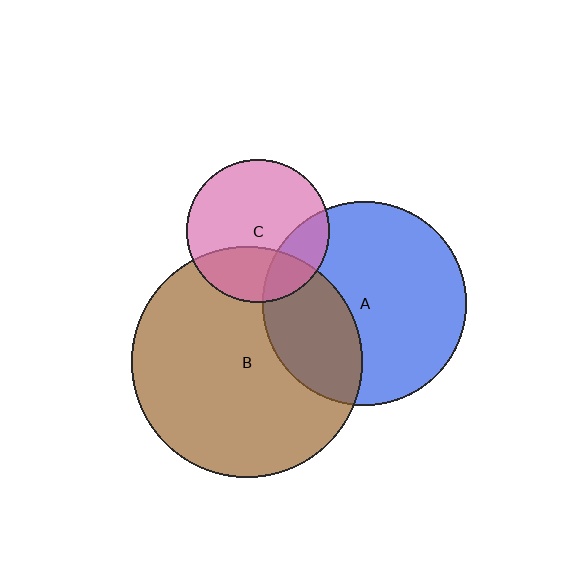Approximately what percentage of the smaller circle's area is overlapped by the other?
Approximately 30%.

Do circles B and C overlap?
Yes.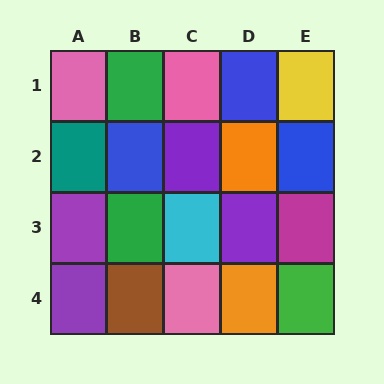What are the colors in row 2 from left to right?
Teal, blue, purple, orange, blue.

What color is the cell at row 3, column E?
Magenta.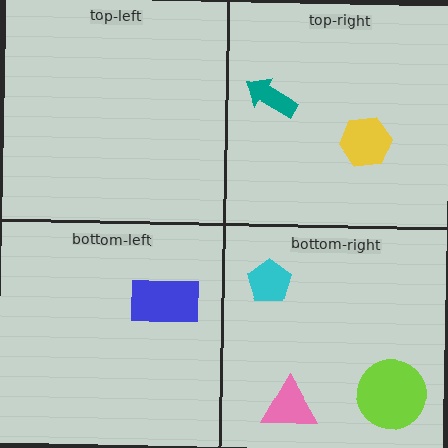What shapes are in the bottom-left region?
The blue rectangle.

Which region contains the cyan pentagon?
The bottom-right region.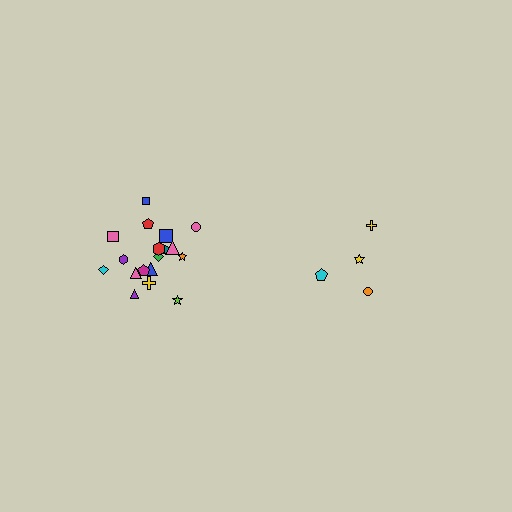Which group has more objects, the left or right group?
The left group.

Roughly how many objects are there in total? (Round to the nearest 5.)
Roughly 20 objects in total.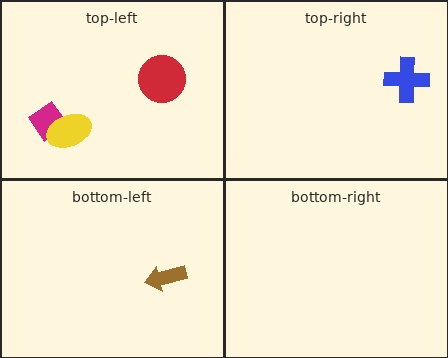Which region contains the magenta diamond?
The top-left region.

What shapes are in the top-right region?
The blue cross.